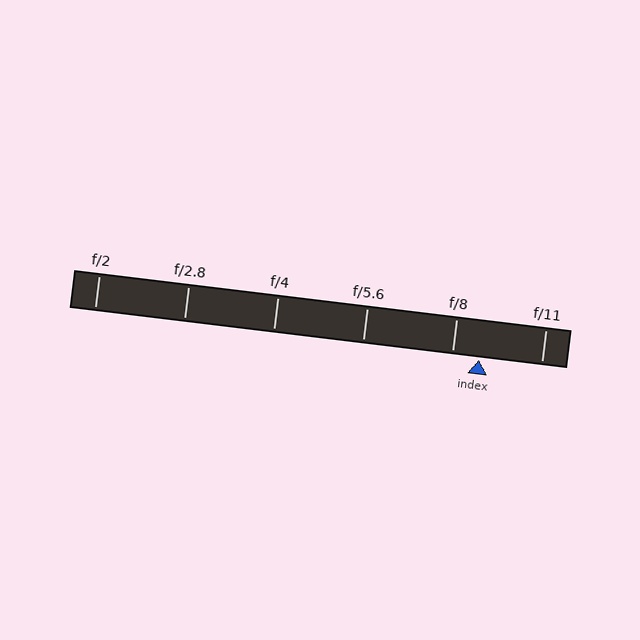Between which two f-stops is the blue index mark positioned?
The index mark is between f/8 and f/11.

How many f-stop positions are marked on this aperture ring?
There are 6 f-stop positions marked.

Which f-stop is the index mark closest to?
The index mark is closest to f/8.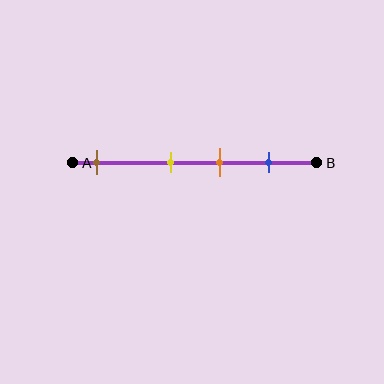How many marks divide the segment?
There are 4 marks dividing the segment.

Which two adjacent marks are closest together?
The yellow and orange marks are the closest adjacent pair.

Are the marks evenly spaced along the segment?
No, the marks are not evenly spaced.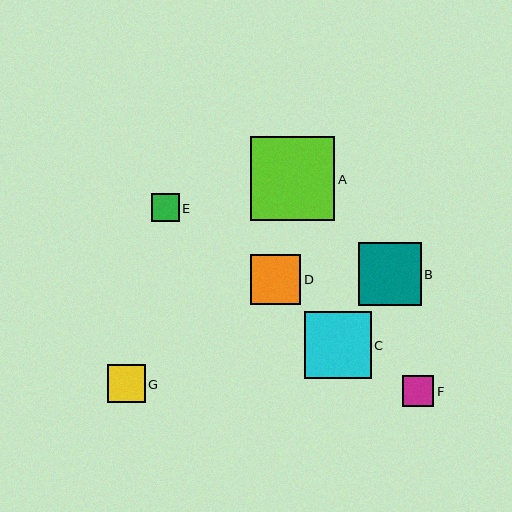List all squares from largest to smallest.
From largest to smallest: A, C, B, D, G, F, E.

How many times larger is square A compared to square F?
Square A is approximately 2.7 times the size of square F.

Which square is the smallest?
Square E is the smallest with a size of approximately 28 pixels.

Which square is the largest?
Square A is the largest with a size of approximately 84 pixels.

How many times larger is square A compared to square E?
Square A is approximately 3.0 times the size of square E.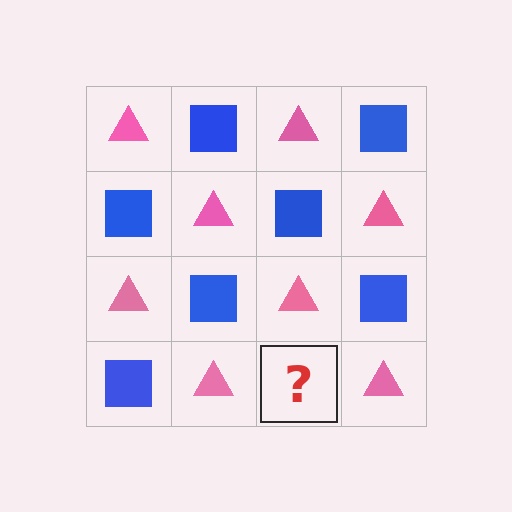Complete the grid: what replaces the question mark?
The question mark should be replaced with a blue square.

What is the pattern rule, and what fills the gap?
The rule is that it alternates pink triangle and blue square in a checkerboard pattern. The gap should be filled with a blue square.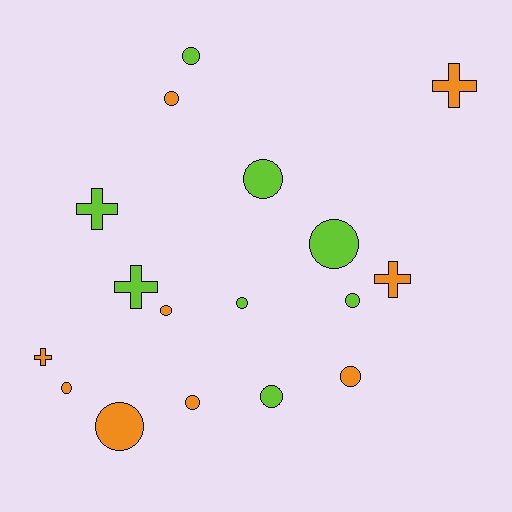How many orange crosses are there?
There are 3 orange crosses.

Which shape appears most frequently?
Circle, with 12 objects.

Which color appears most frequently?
Orange, with 9 objects.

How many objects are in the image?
There are 17 objects.